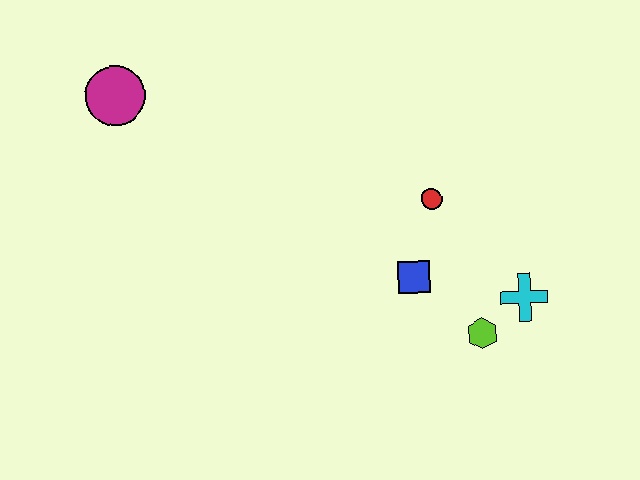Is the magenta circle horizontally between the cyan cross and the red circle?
No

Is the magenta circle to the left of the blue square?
Yes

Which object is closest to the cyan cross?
The lime hexagon is closest to the cyan cross.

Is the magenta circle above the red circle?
Yes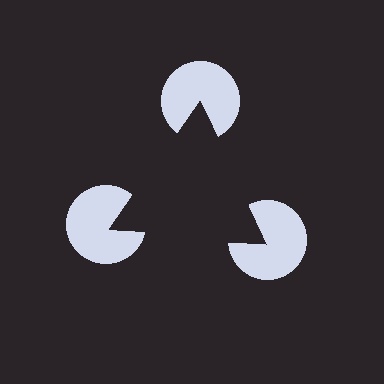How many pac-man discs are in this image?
There are 3 — one at each vertex of the illusory triangle.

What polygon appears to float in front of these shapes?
An illusory triangle — its edges are inferred from the aligned wedge cuts in the pac-man discs, not physically drawn.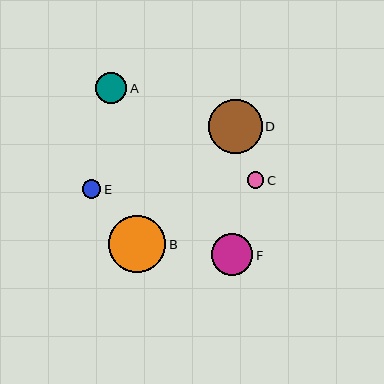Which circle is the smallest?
Circle C is the smallest with a size of approximately 17 pixels.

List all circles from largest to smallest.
From largest to smallest: B, D, F, A, E, C.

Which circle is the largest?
Circle B is the largest with a size of approximately 57 pixels.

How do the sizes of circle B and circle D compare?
Circle B and circle D are approximately the same size.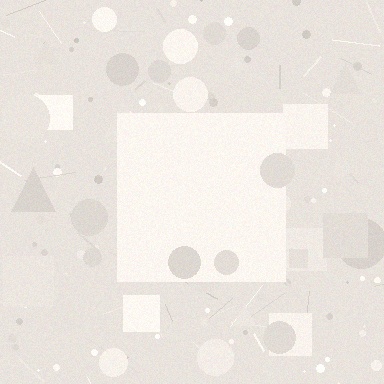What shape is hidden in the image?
A square is hidden in the image.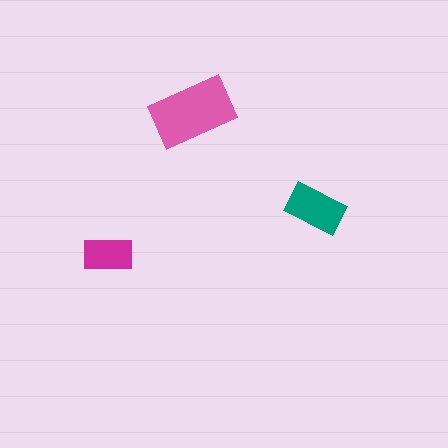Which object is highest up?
The pink rectangle is topmost.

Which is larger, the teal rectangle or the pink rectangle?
The pink one.